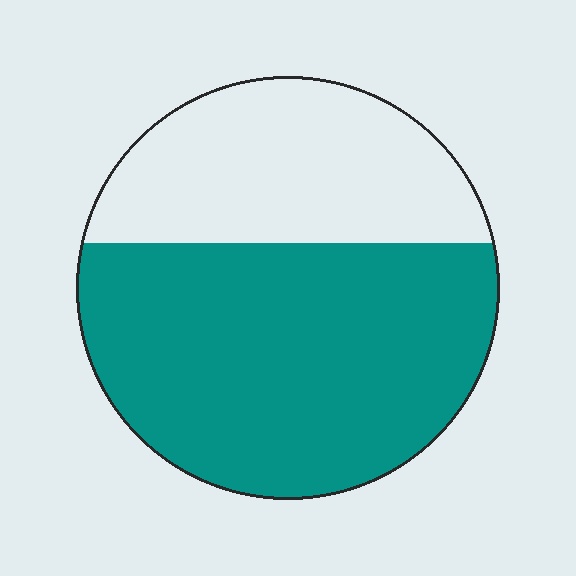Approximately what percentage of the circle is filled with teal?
Approximately 65%.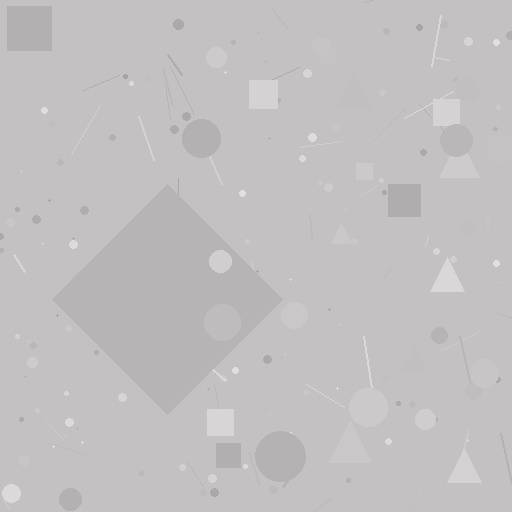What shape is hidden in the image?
A diamond is hidden in the image.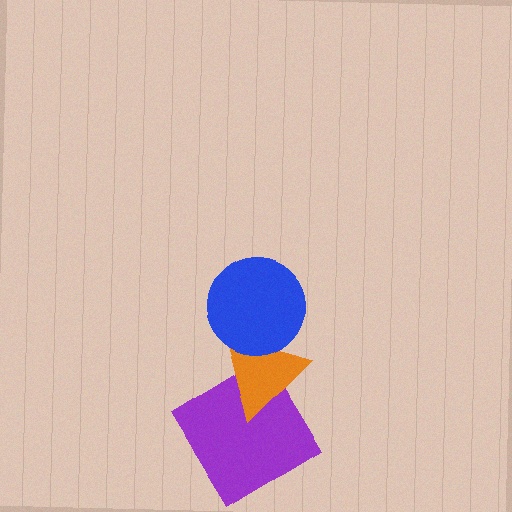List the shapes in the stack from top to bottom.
From top to bottom: the blue circle, the orange triangle, the purple diamond.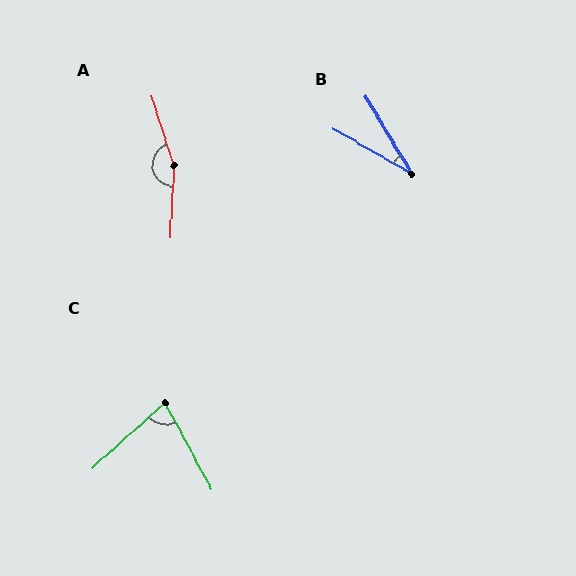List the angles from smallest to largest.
B (30°), C (76°), A (159°).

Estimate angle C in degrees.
Approximately 76 degrees.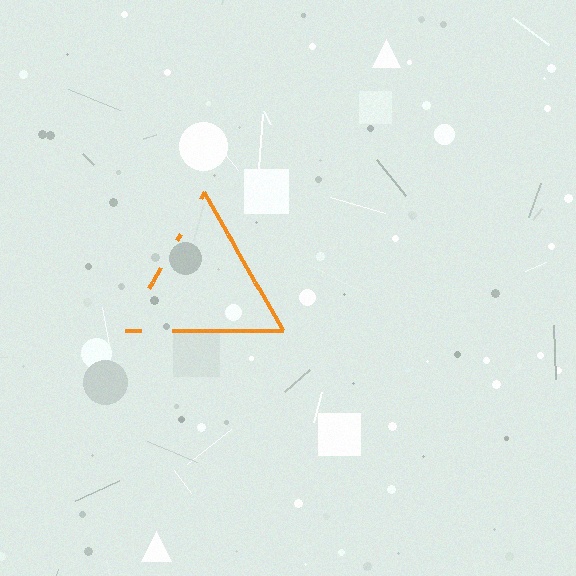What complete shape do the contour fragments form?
The contour fragments form a triangle.